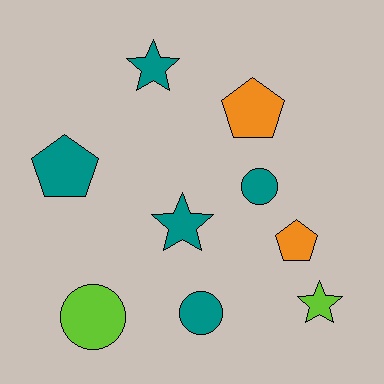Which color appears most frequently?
Teal, with 5 objects.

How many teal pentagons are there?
There is 1 teal pentagon.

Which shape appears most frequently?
Pentagon, with 3 objects.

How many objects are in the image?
There are 9 objects.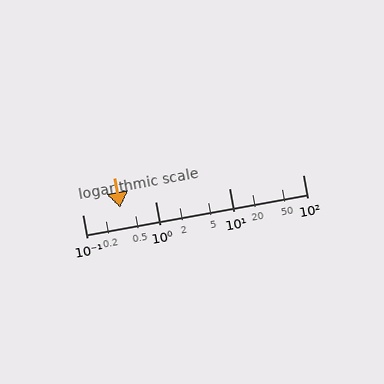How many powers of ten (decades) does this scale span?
The scale spans 3 decades, from 0.1 to 100.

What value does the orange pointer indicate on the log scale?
The pointer indicates approximately 0.33.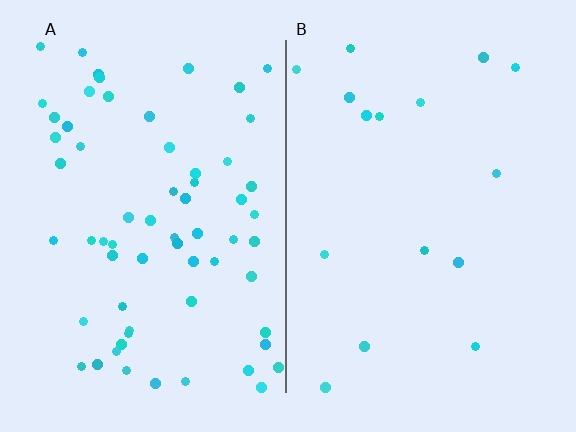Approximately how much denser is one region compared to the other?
Approximately 4.0× — region A over region B.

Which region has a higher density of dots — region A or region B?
A (the left).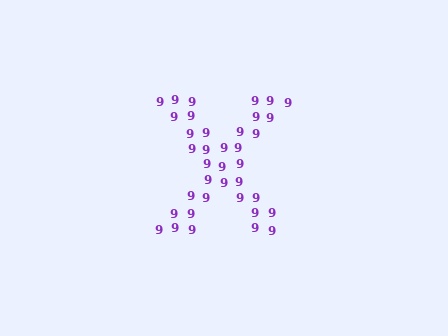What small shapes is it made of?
It is made of small digit 9's.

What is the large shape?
The large shape is the letter X.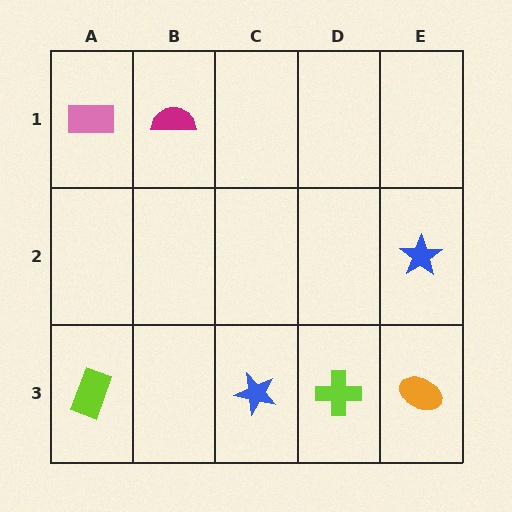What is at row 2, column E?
A blue star.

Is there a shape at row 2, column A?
No, that cell is empty.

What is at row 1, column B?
A magenta semicircle.